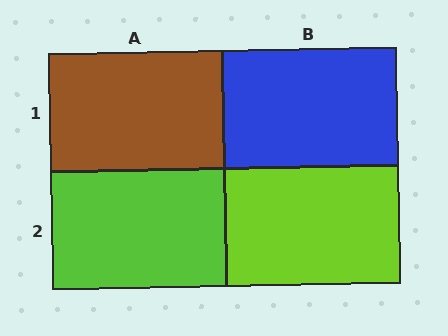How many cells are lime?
2 cells are lime.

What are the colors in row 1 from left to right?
Brown, blue.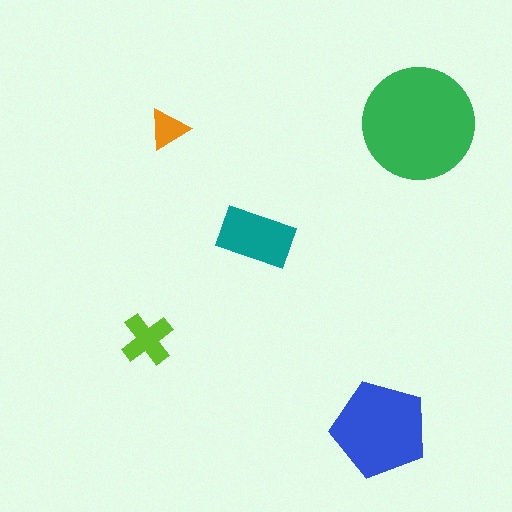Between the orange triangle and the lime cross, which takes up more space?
The lime cross.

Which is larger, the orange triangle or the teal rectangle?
The teal rectangle.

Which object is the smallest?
The orange triangle.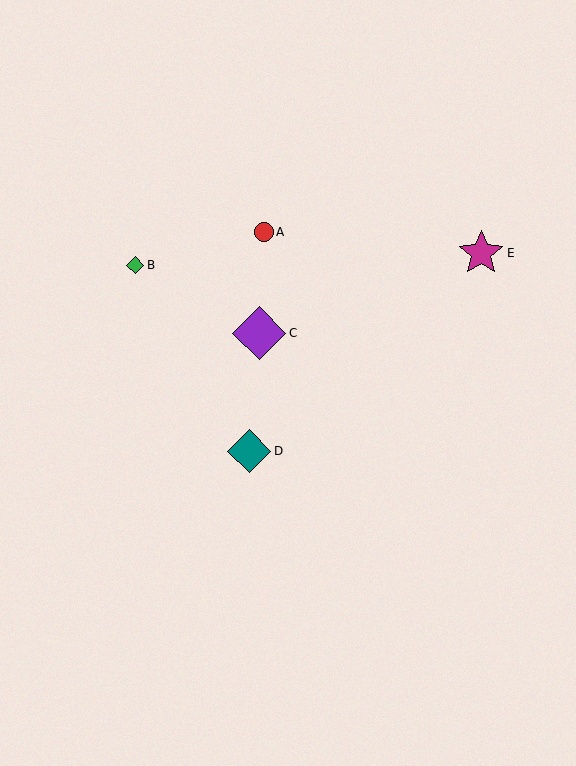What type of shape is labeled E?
Shape E is a magenta star.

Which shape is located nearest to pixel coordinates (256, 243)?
The red circle (labeled A) at (264, 232) is nearest to that location.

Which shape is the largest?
The purple diamond (labeled C) is the largest.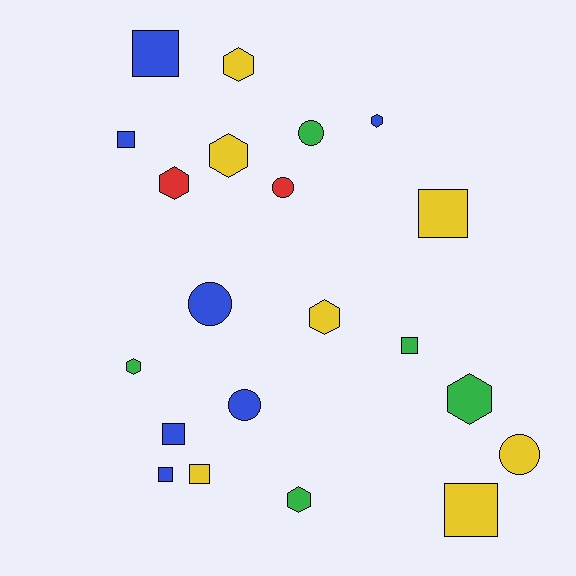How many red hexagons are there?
There is 1 red hexagon.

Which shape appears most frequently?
Square, with 8 objects.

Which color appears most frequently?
Blue, with 7 objects.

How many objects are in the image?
There are 21 objects.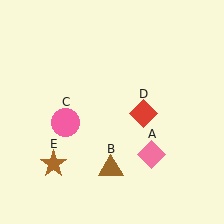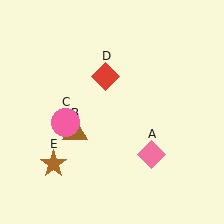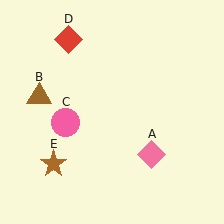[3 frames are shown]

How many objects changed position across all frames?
2 objects changed position: brown triangle (object B), red diamond (object D).